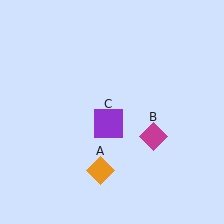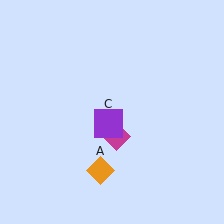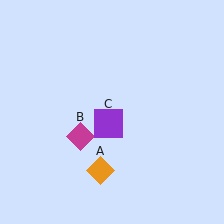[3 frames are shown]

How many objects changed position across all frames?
1 object changed position: magenta diamond (object B).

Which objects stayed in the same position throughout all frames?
Orange diamond (object A) and purple square (object C) remained stationary.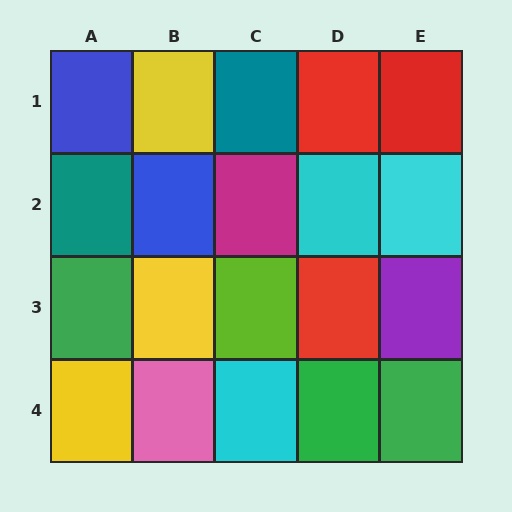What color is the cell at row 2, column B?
Blue.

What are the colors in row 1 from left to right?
Blue, yellow, teal, red, red.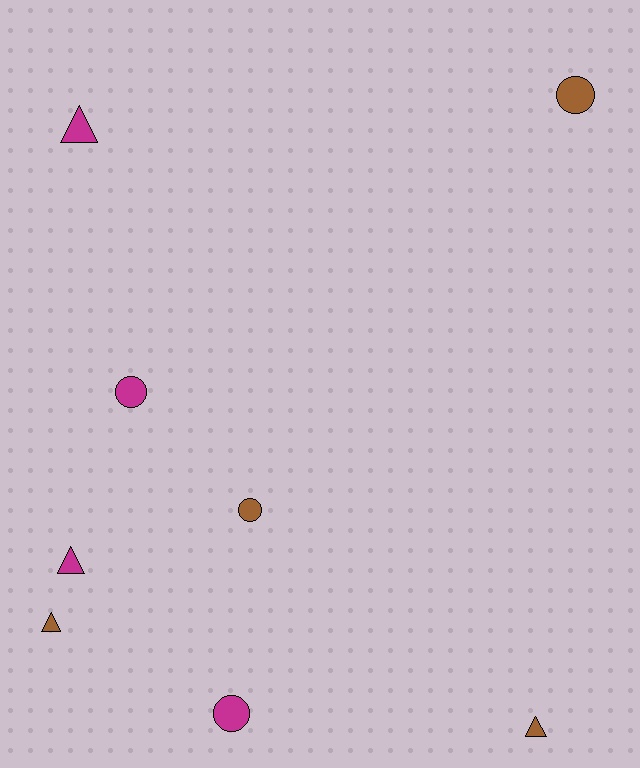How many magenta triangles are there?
There are 2 magenta triangles.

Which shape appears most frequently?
Circle, with 4 objects.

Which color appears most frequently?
Brown, with 4 objects.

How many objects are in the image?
There are 8 objects.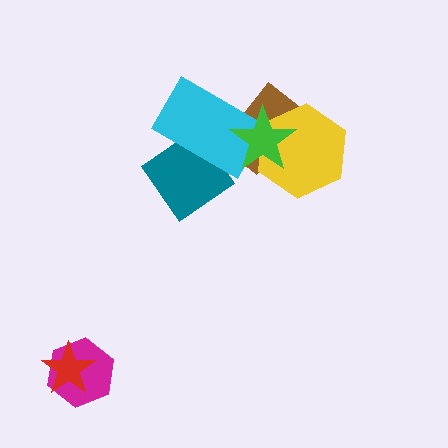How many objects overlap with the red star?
1 object overlaps with the red star.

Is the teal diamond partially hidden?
Yes, it is partially covered by another shape.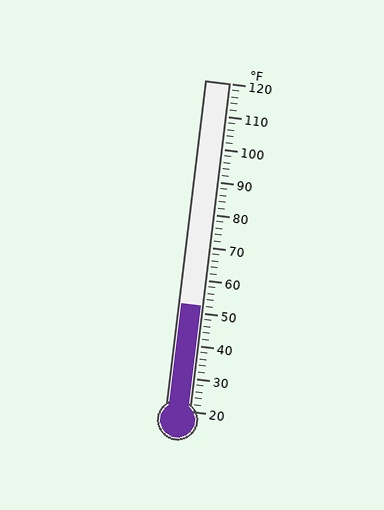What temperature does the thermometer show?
The thermometer shows approximately 52°F.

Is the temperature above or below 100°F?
The temperature is below 100°F.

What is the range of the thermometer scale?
The thermometer scale ranges from 20°F to 120°F.